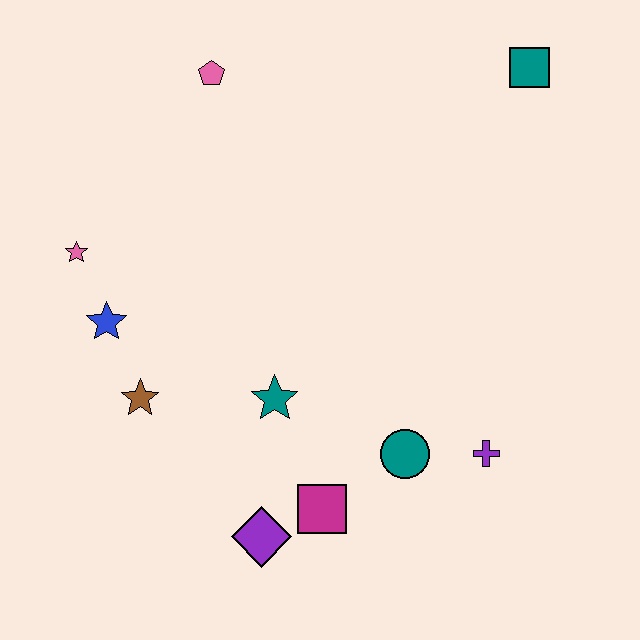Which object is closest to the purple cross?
The teal circle is closest to the purple cross.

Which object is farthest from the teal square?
The purple diamond is farthest from the teal square.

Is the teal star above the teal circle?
Yes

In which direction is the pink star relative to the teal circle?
The pink star is to the left of the teal circle.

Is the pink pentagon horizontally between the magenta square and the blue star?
Yes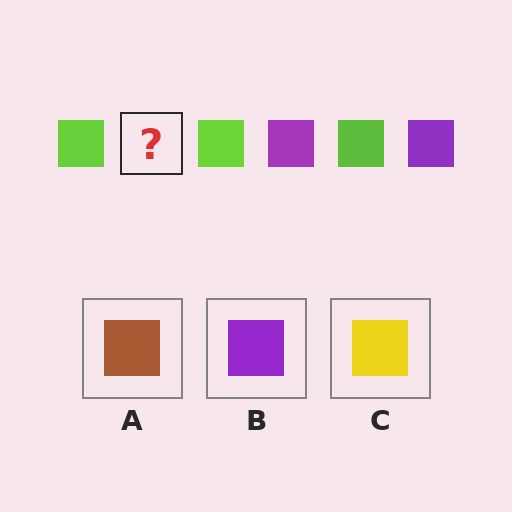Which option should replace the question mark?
Option B.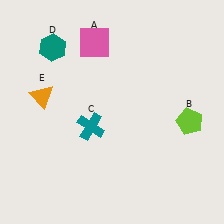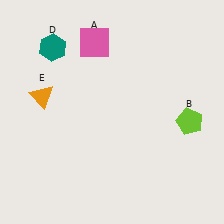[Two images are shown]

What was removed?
The teal cross (C) was removed in Image 2.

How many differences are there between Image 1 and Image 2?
There is 1 difference between the two images.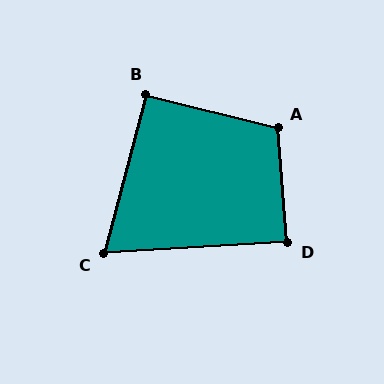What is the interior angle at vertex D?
Approximately 89 degrees (approximately right).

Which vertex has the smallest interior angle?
C, at approximately 72 degrees.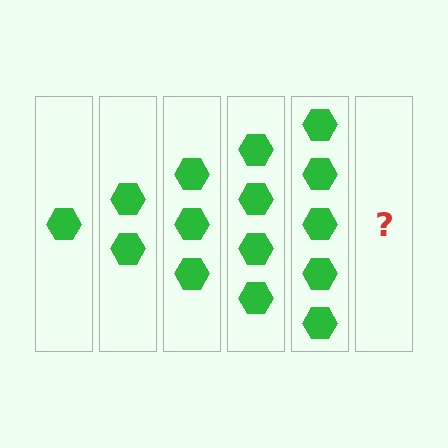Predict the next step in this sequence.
The next step is 6 hexagons.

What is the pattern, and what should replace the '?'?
The pattern is that each step adds one more hexagon. The '?' should be 6 hexagons.